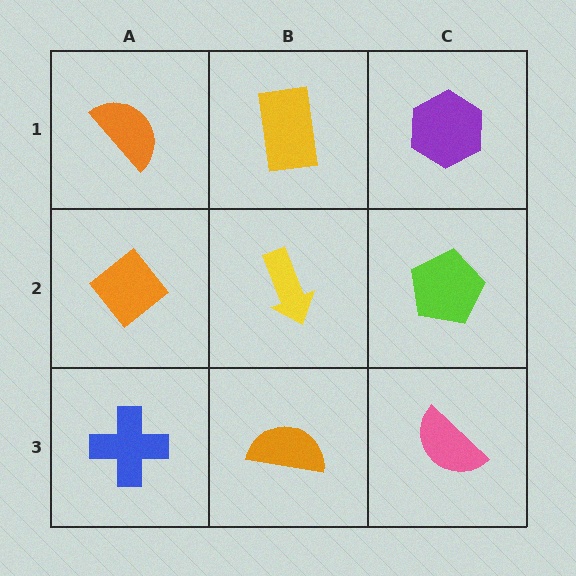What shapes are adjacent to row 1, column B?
A yellow arrow (row 2, column B), an orange semicircle (row 1, column A), a purple hexagon (row 1, column C).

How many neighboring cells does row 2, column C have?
3.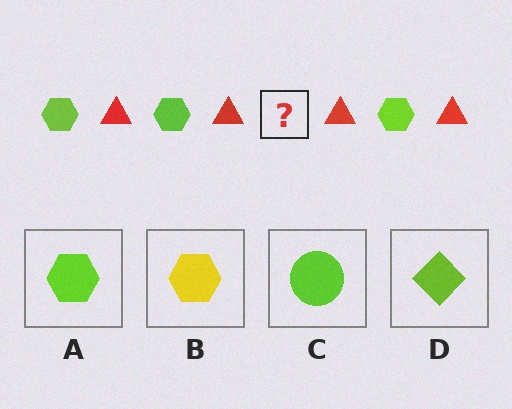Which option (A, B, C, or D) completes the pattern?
A.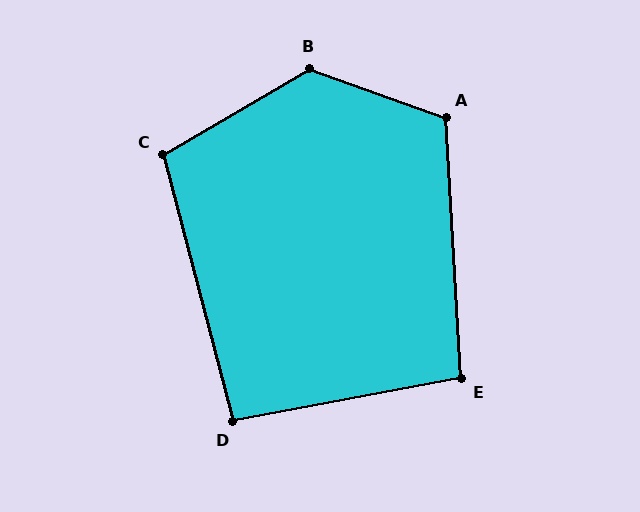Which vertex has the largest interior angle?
B, at approximately 130 degrees.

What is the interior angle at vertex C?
Approximately 106 degrees (obtuse).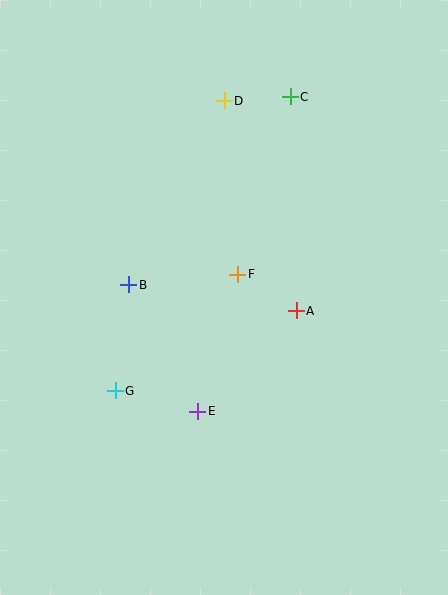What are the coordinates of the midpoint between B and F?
The midpoint between B and F is at (183, 279).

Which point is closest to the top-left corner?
Point D is closest to the top-left corner.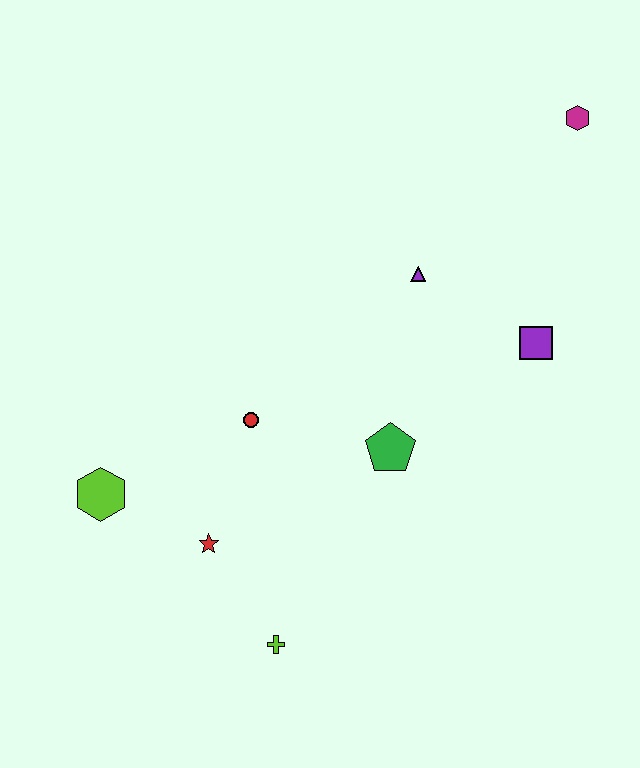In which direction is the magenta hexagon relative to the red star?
The magenta hexagon is above the red star.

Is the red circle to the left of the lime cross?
Yes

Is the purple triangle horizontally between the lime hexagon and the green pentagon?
No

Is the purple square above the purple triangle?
No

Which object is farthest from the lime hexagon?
The magenta hexagon is farthest from the lime hexagon.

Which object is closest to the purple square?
The purple triangle is closest to the purple square.